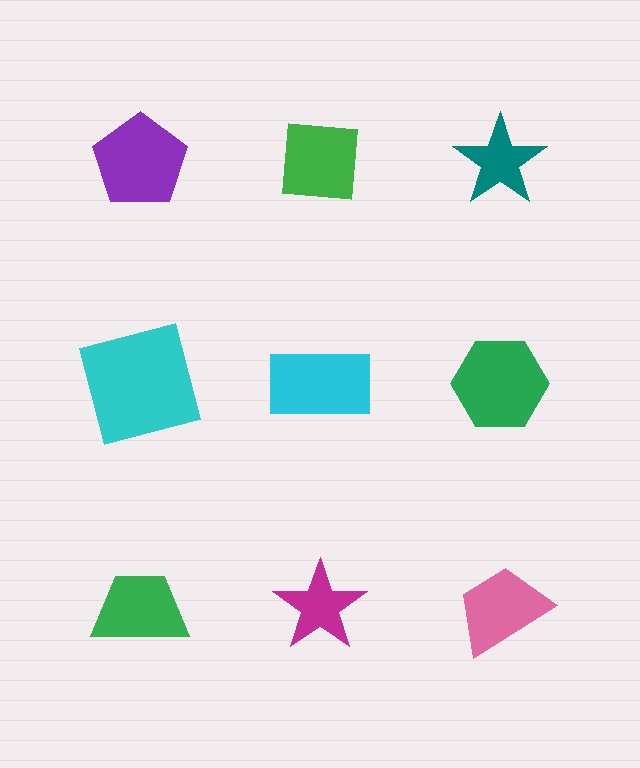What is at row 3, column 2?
A magenta star.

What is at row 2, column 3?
A green hexagon.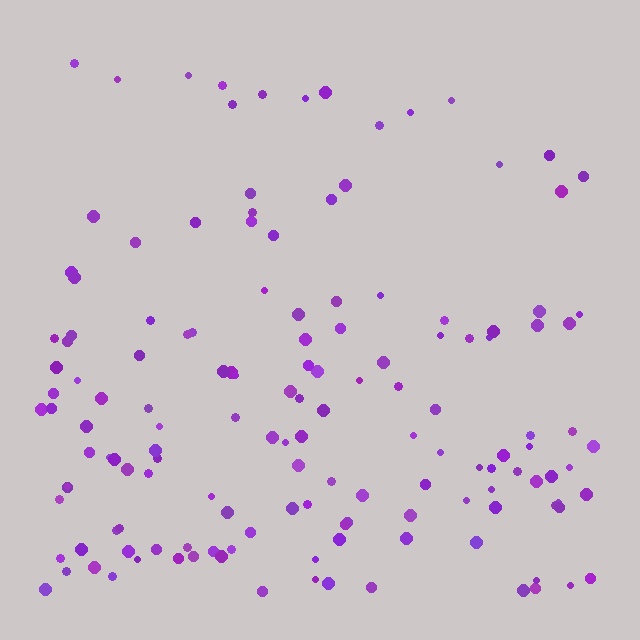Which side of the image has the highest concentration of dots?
The bottom.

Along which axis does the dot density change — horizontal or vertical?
Vertical.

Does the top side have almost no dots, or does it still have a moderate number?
Still a moderate number, just noticeably fewer than the bottom.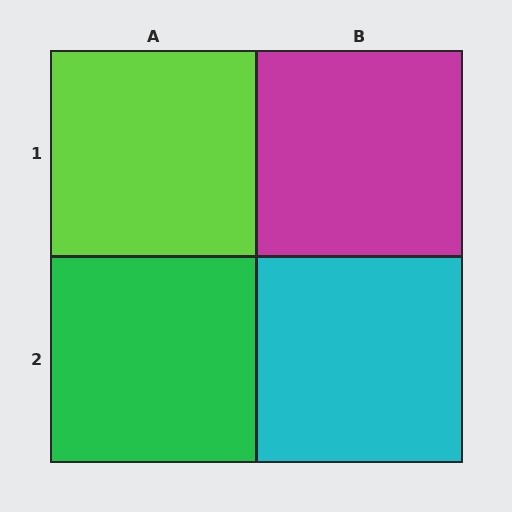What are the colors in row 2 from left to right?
Green, cyan.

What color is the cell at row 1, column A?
Lime.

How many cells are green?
1 cell is green.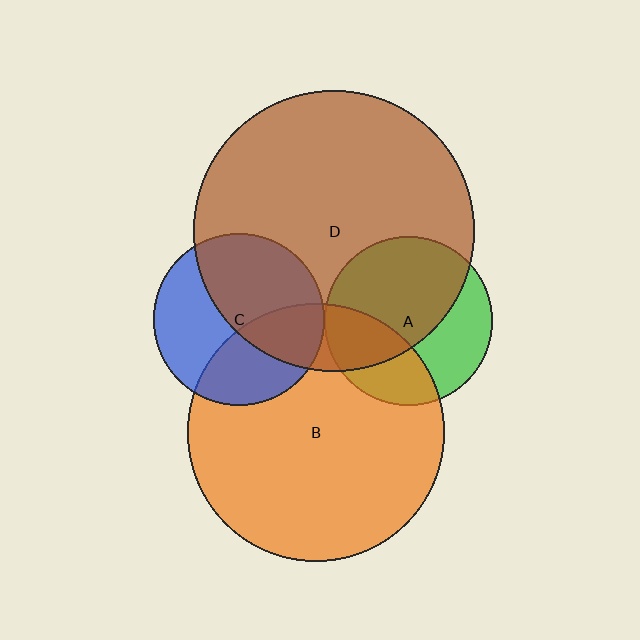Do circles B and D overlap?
Yes.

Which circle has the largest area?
Circle D (brown).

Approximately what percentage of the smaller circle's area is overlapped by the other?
Approximately 15%.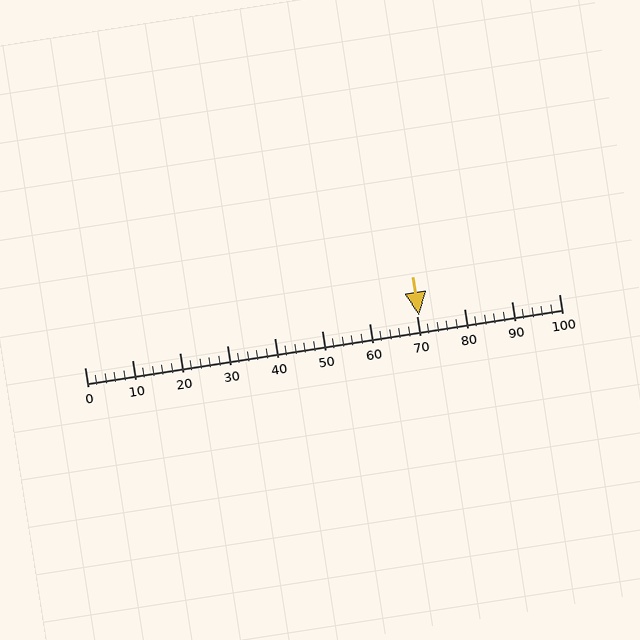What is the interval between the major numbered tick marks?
The major tick marks are spaced 10 units apart.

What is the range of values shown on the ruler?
The ruler shows values from 0 to 100.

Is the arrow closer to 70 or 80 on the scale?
The arrow is closer to 70.